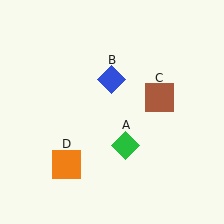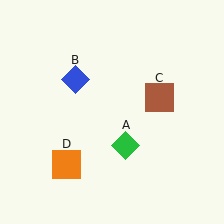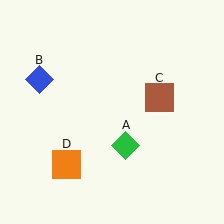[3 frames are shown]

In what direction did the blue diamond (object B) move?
The blue diamond (object B) moved left.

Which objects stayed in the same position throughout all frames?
Green diamond (object A) and brown square (object C) and orange square (object D) remained stationary.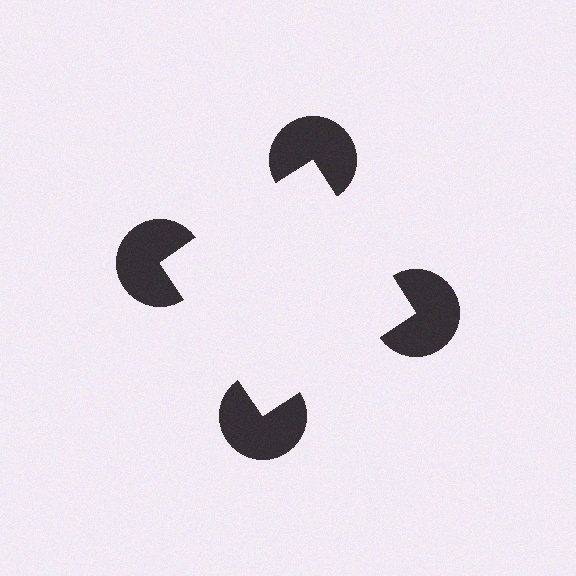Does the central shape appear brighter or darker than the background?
It typically appears slightly brighter than the background, even though no actual brightness change is drawn.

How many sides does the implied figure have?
4 sides.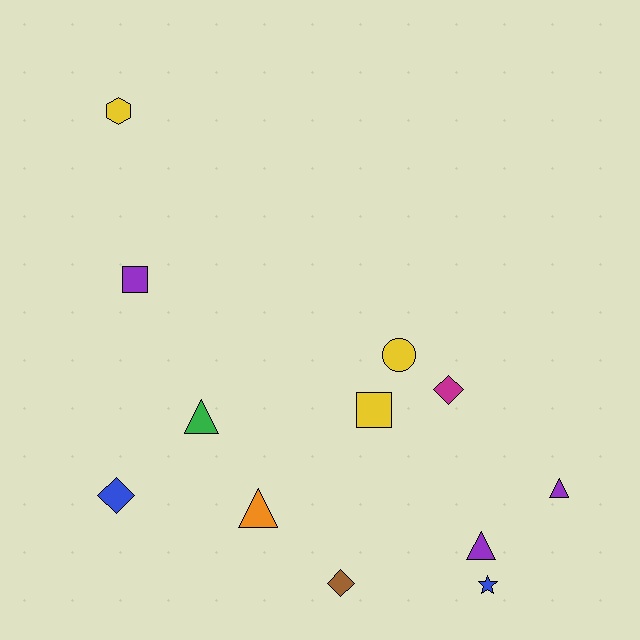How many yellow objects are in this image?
There are 3 yellow objects.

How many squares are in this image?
There are 2 squares.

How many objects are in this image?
There are 12 objects.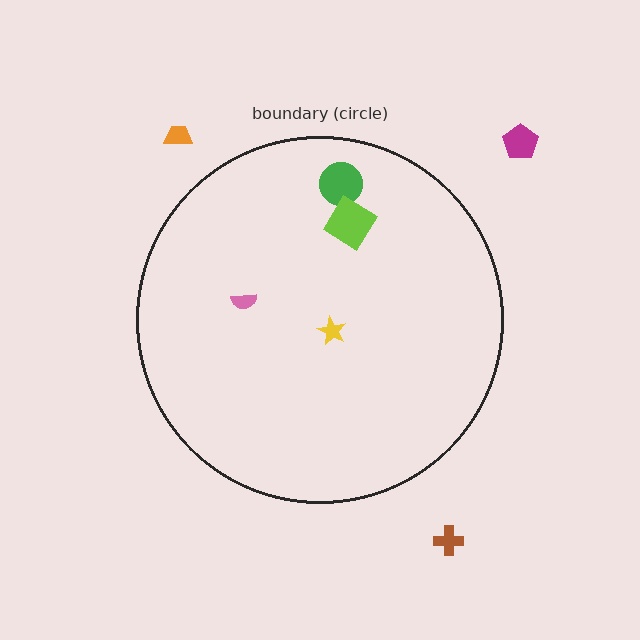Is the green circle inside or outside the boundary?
Inside.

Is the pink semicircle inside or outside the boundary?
Inside.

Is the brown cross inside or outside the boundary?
Outside.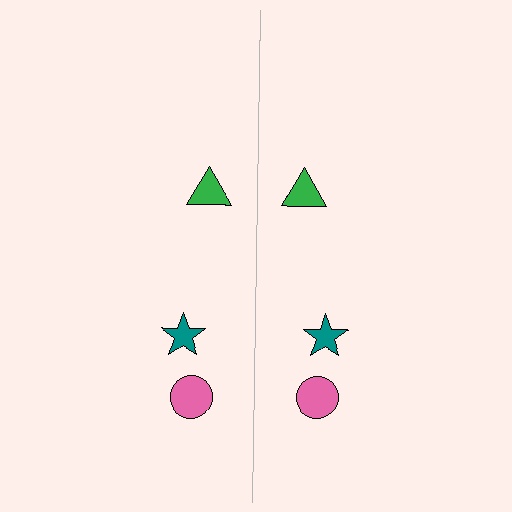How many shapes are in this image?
There are 6 shapes in this image.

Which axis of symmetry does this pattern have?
The pattern has a vertical axis of symmetry running through the center of the image.